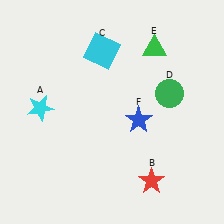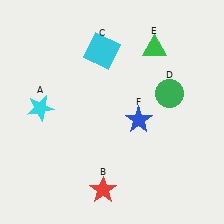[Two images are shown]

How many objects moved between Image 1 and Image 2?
1 object moved between the two images.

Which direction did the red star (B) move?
The red star (B) moved left.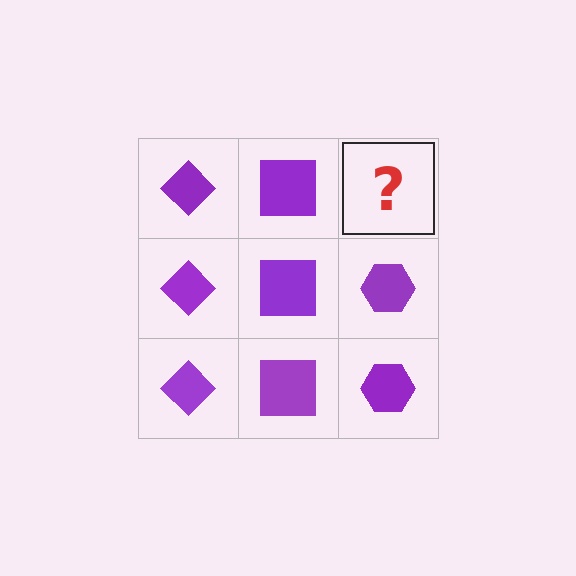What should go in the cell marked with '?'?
The missing cell should contain a purple hexagon.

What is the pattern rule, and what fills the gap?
The rule is that each column has a consistent shape. The gap should be filled with a purple hexagon.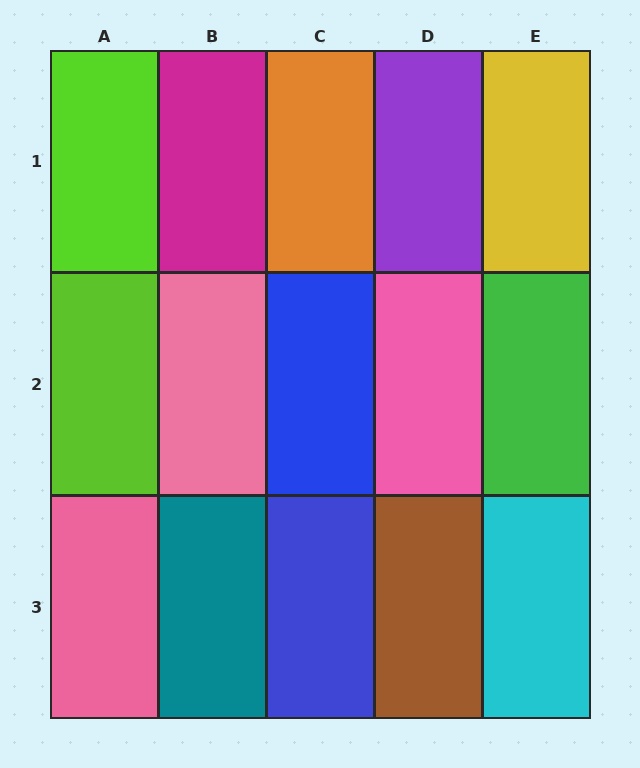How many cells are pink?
3 cells are pink.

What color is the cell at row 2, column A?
Lime.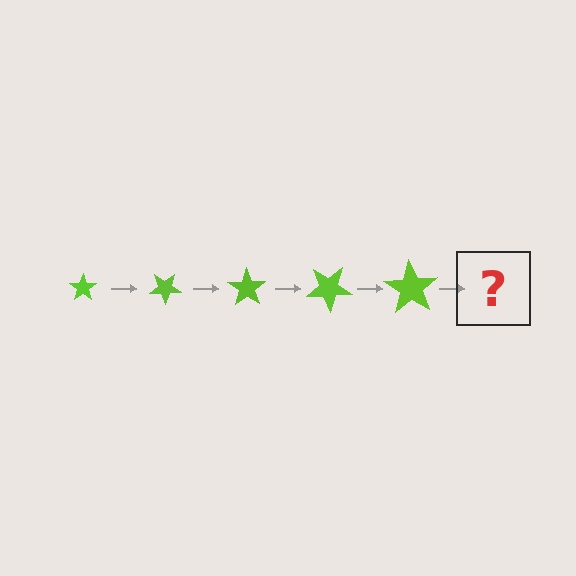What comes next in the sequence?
The next element should be a star, larger than the previous one and rotated 175 degrees from the start.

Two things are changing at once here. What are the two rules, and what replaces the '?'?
The two rules are that the star grows larger each step and it rotates 35 degrees each step. The '?' should be a star, larger than the previous one and rotated 175 degrees from the start.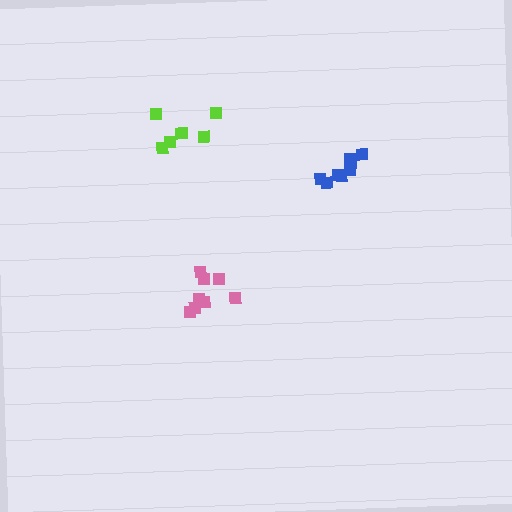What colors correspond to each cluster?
The clusters are colored: pink, blue, lime.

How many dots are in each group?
Group 1: 8 dots, Group 2: 8 dots, Group 3: 6 dots (22 total).